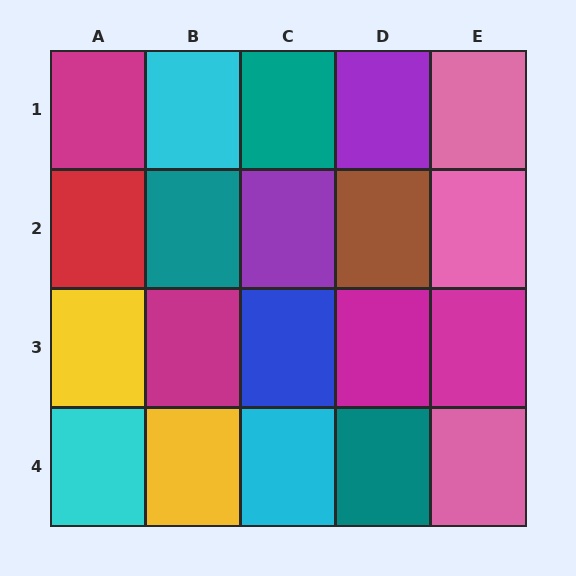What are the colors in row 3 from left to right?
Yellow, magenta, blue, magenta, magenta.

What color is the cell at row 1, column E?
Pink.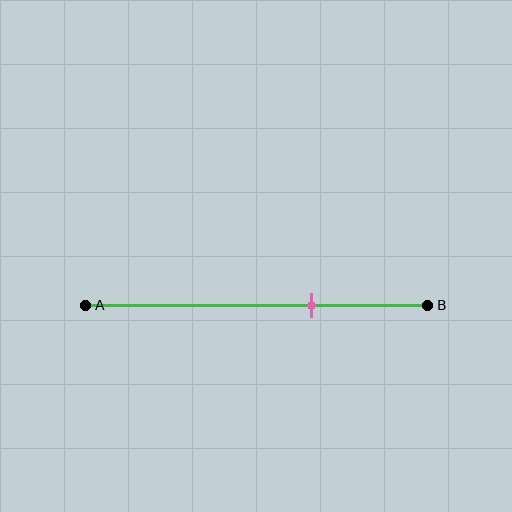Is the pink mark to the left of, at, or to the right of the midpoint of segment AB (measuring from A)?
The pink mark is to the right of the midpoint of segment AB.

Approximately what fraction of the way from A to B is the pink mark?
The pink mark is approximately 65% of the way from A to B.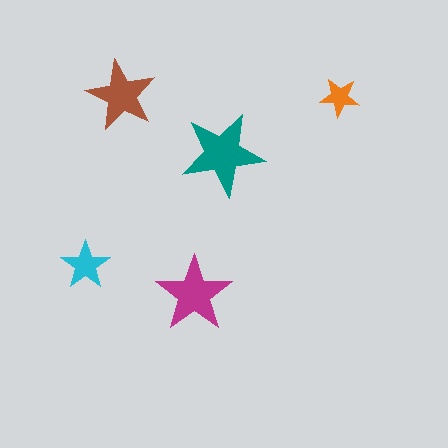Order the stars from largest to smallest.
the teal one, the magenta one, the brown one, the cyan one, the orange one.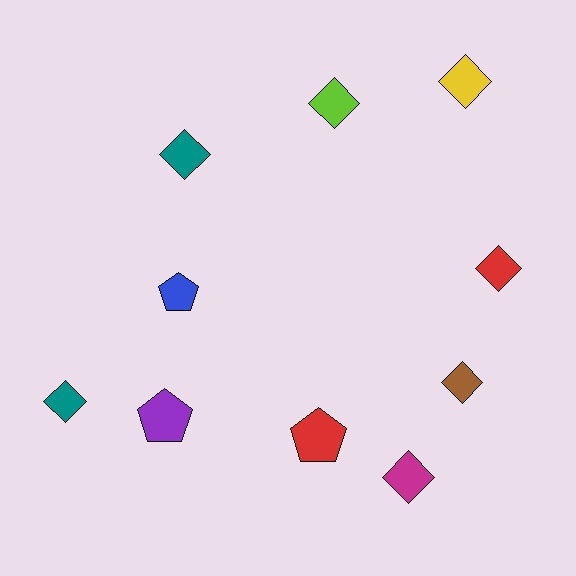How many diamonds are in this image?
There are 7 diamonds.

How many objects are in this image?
There are 10 objects.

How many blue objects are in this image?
There is 1 blue object.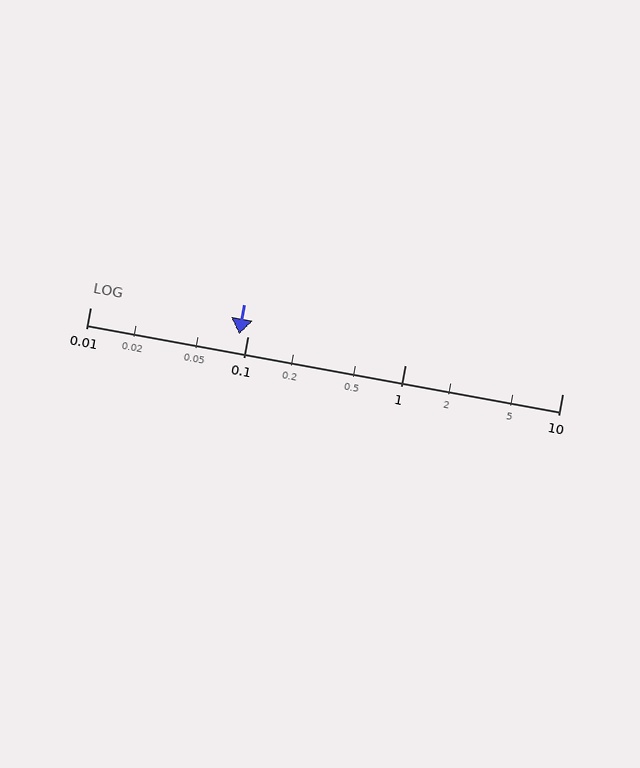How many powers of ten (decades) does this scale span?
The scale spans 3 decades, from 0.01 to 10.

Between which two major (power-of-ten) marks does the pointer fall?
The pointer is between 0.01 and 0.1.